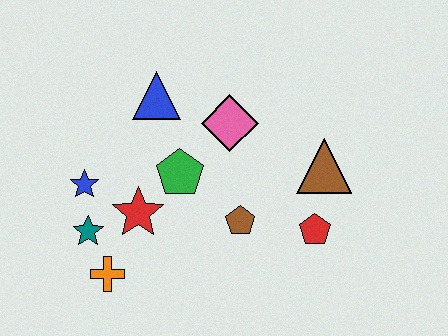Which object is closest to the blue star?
The teal star is closest to the blue star.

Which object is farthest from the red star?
The brown triangle is farthest from the red star.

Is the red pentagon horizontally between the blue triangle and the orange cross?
No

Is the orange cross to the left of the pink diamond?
Yes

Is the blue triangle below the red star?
No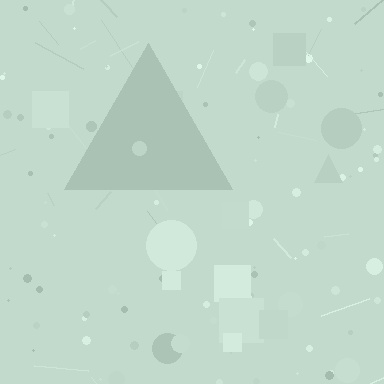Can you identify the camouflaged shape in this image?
The camouflaged shape is a triangle.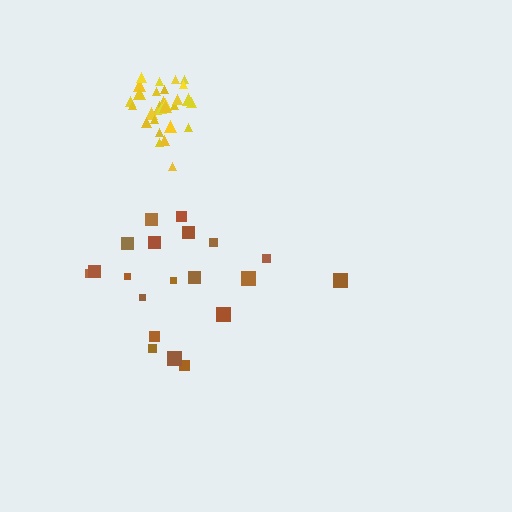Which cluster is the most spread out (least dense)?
Brown.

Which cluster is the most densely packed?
Yellow.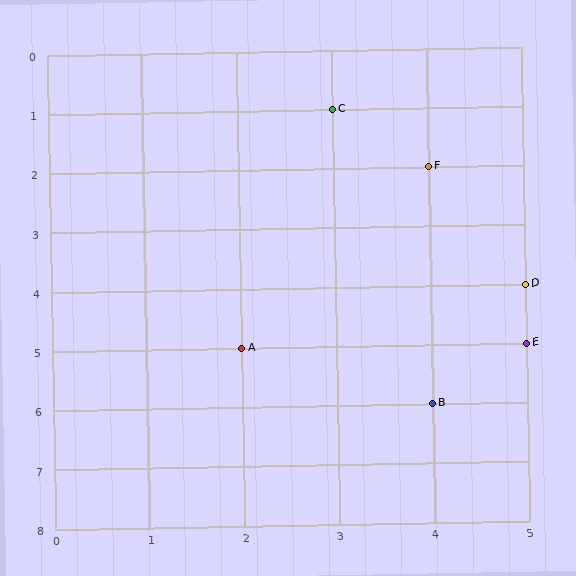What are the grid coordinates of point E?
Point E is at grid coordinates (5, 5).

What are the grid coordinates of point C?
Point C is at grid coordinates (3, 1).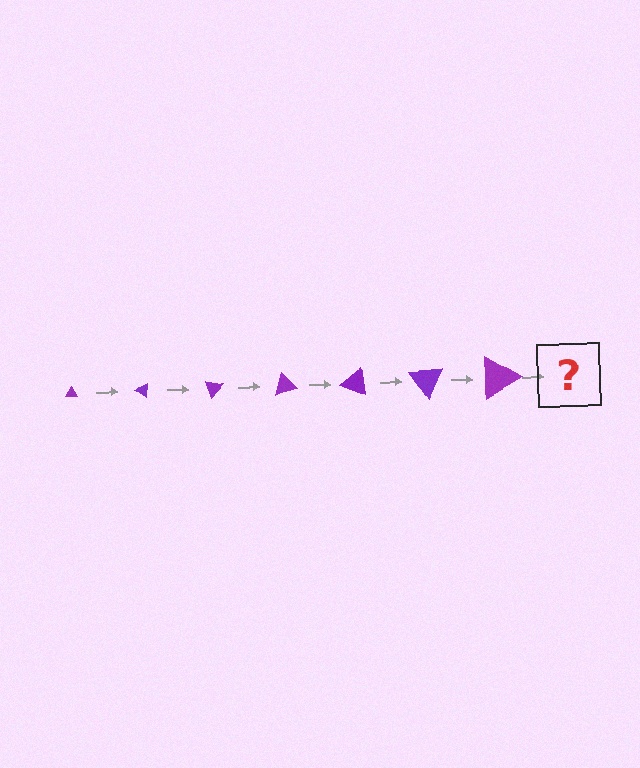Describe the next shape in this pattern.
It should be a triangle, larger than the previous one and rotated 245 degrees from the start.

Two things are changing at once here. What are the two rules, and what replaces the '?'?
The two rules are that the triangle grows larger each step and it rotates 35 degrees each step. The '?' should be a triangle, larger than the previous one and rotated 245 degrees from the start.